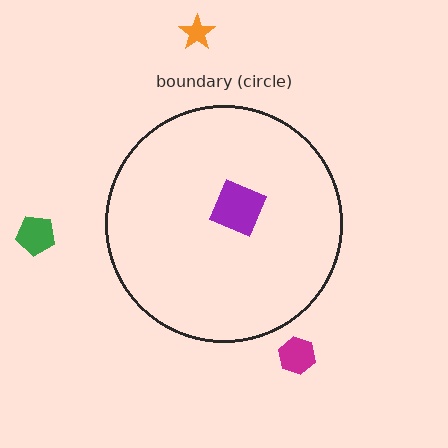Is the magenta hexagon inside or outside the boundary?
Outside.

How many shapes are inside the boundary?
1 inside, 3 outside.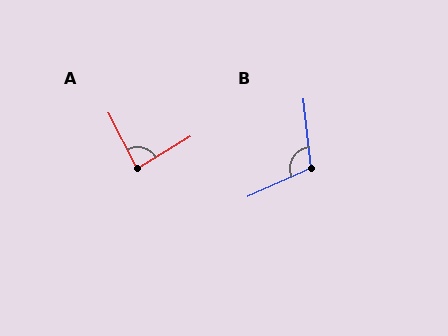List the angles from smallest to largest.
A (86°), B (109°).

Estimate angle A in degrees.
Approximately 86 degrees.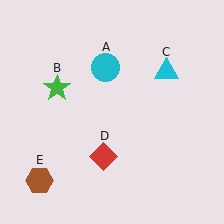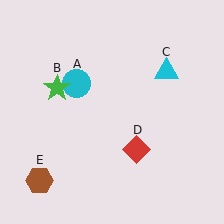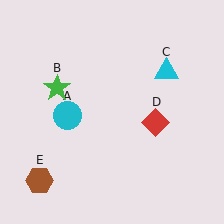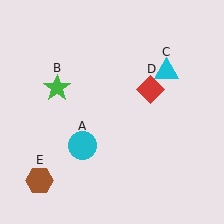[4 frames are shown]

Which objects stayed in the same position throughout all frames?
Green star (object B) and cyan triangle (object C) and brown hexagon (object E) remained stationary.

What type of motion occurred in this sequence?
The cyan circle (object A), red diamond (object D) rotated counterclockwise around the center of the scene.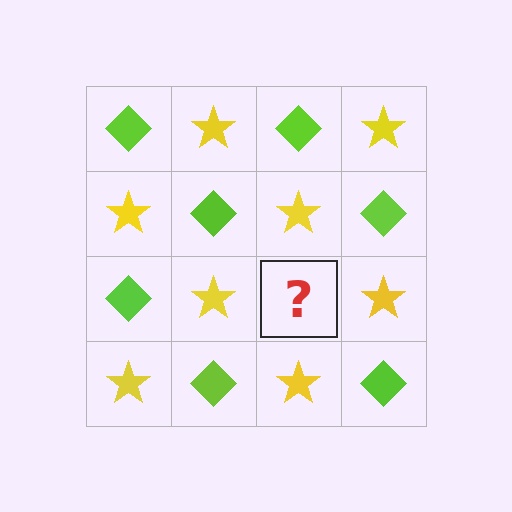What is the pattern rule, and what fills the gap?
The rule is that it alternates lime diamond and yellow star in a checkerboard pattern. The gap should be filled with a lime diamond.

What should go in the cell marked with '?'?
The missing cell should contain a lime diamond.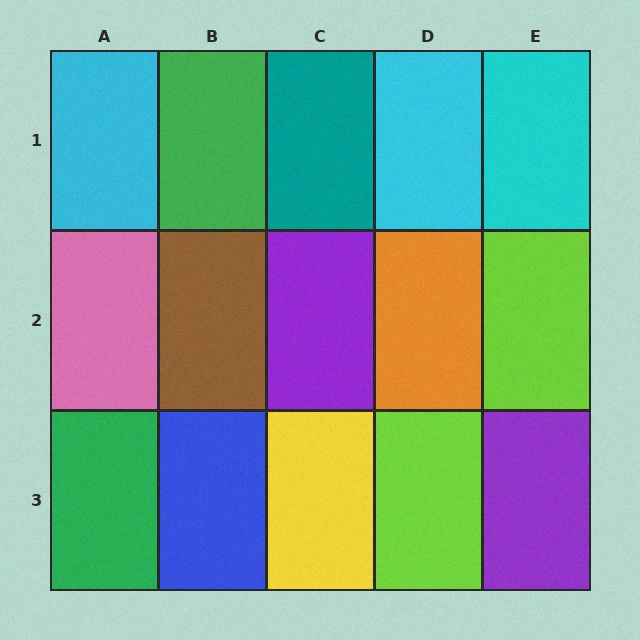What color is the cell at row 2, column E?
Lime.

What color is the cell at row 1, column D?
Cyan.